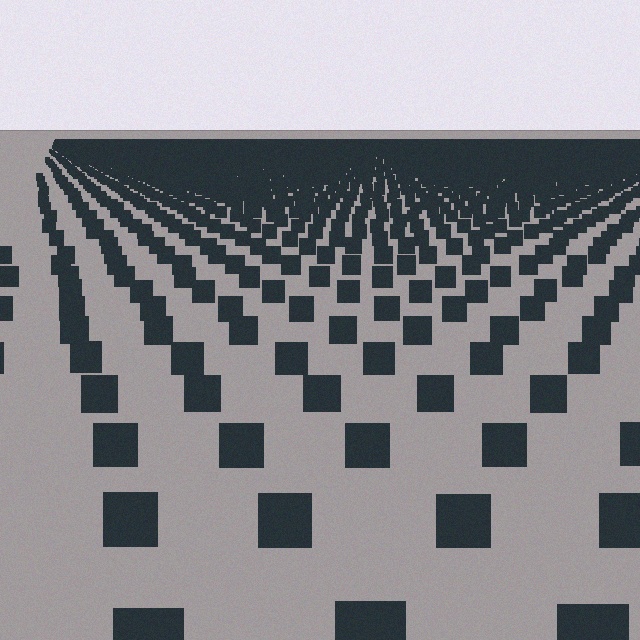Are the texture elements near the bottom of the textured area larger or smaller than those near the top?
Larger. Near the bottom, elements are closer to the viewer and appear at a bigger on-screen size.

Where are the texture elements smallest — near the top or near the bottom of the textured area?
Near the top.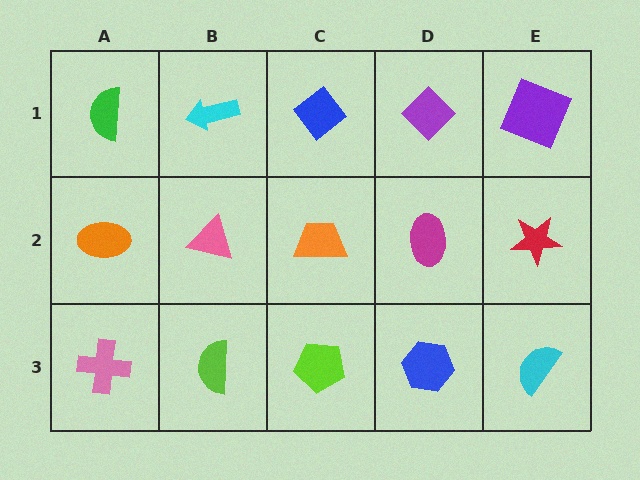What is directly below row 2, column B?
A lime semicircle.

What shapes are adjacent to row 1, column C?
An orange trapezoid (row 2, column C), a cyan arrow (row 1, column B), a purple diamond (row 1, column D).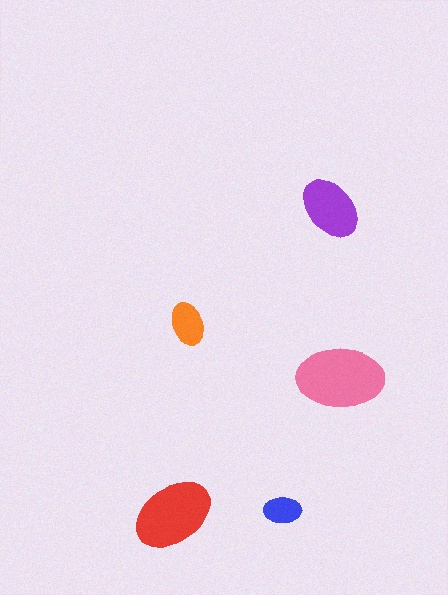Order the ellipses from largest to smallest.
the pink one, the red one, the purple one, the orange one, the blue one.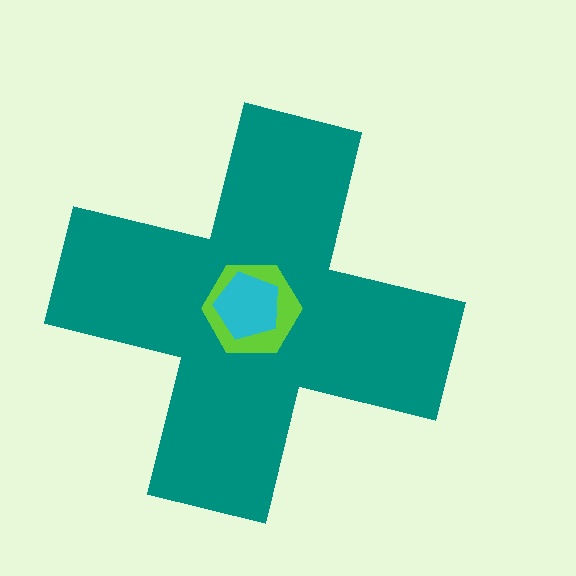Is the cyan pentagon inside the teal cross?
Yes.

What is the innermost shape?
The cyan pentagon.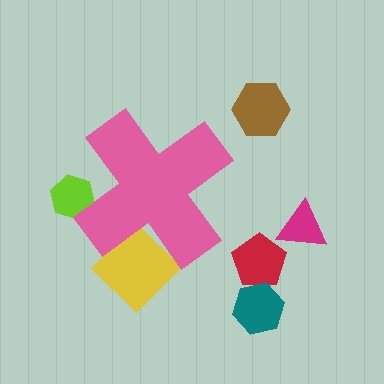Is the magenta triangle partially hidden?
No, the magenta triangle is fully visible.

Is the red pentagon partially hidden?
No, the red pentagon is fully visible.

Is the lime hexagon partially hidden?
Yes, the lime hexagon is partially hidden behind the pink cross.